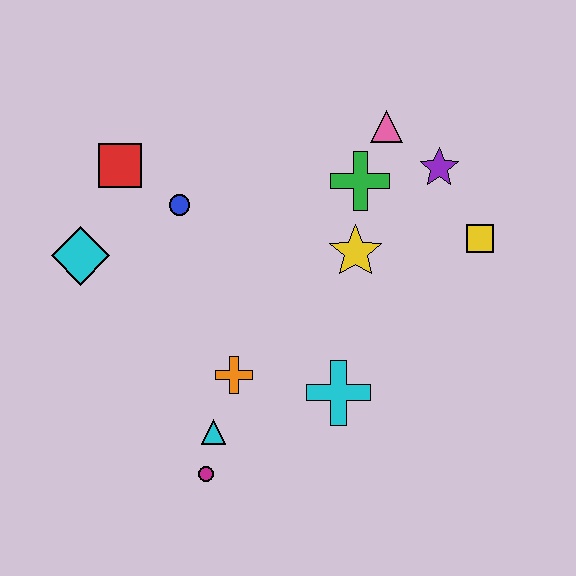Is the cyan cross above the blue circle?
No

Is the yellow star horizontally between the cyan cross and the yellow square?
Yes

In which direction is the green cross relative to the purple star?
The green cross is to the left of the purple star.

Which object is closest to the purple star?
The pink triangle is closest to the purple star.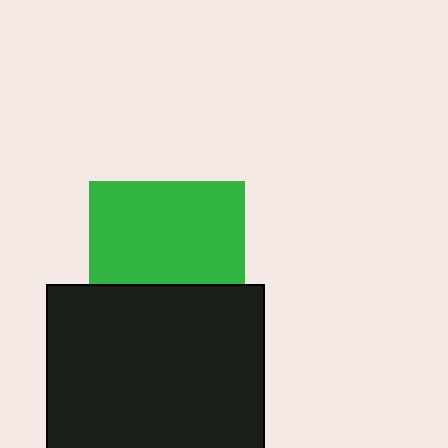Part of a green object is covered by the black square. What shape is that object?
It is a square.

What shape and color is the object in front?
The object in front is a black square.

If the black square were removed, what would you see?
You would see the complete green square.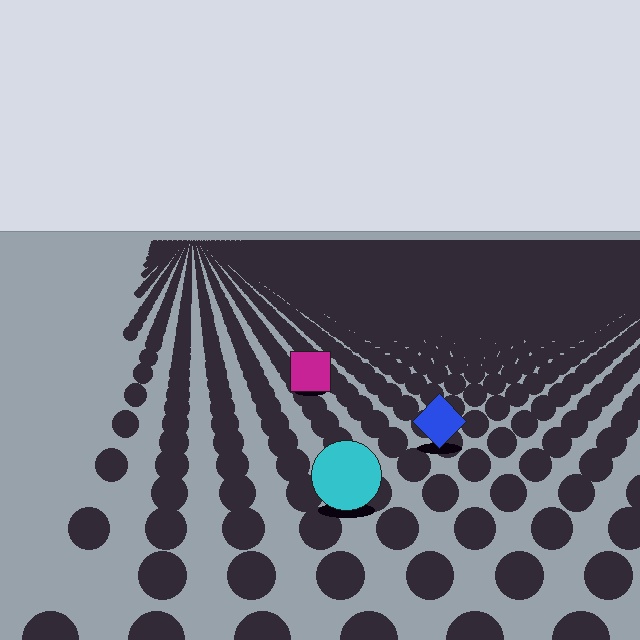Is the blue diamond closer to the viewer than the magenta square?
Yes. The blue diamond is closer — you can tell from the texture gradient: the ground texture is coarser near it.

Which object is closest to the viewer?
The cyan circle is closest. The texture marks near it are larger and more spread out.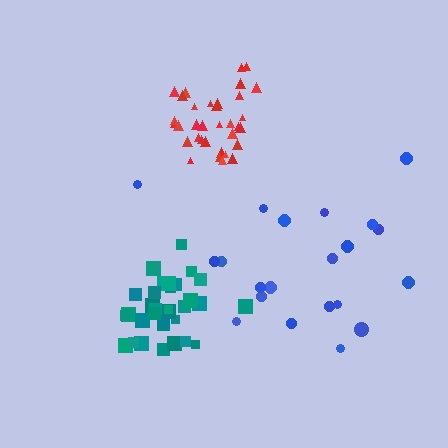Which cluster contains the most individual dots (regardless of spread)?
Red (34).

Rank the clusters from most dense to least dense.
red, teal, blue.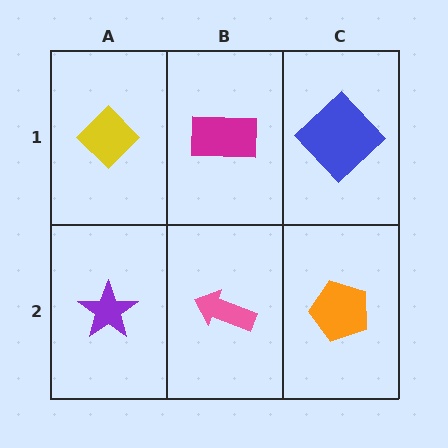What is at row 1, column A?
A yellow diamond.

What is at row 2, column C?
An orange pentagon.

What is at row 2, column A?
A purple star.